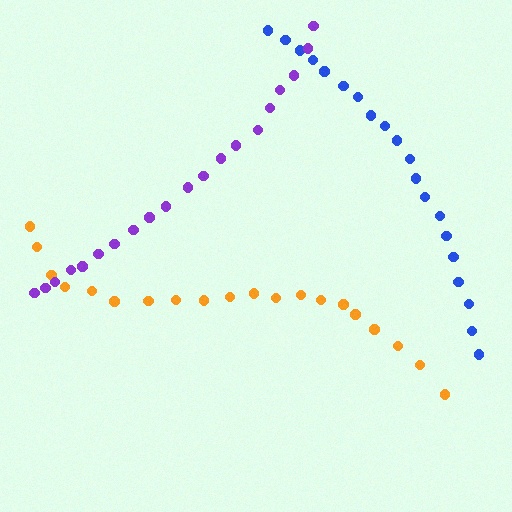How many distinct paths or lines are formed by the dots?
There are 3 distinct paths.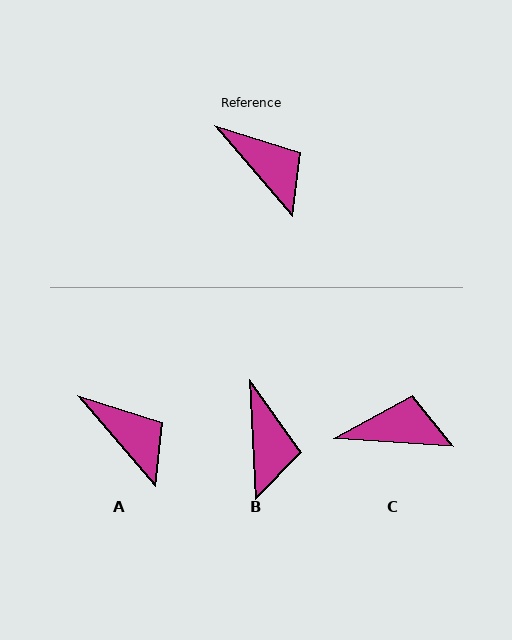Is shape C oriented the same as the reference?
No, it is off by about 46 degrees.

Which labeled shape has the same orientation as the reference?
A.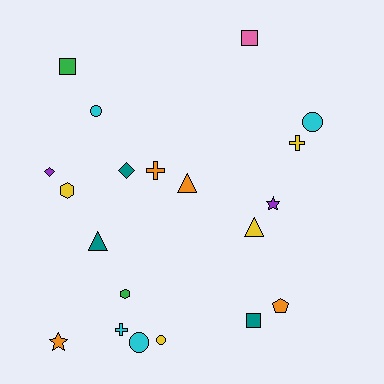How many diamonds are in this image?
There are 2 diamonds.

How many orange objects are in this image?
There are 4 orange objects.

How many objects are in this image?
There are 20 objects.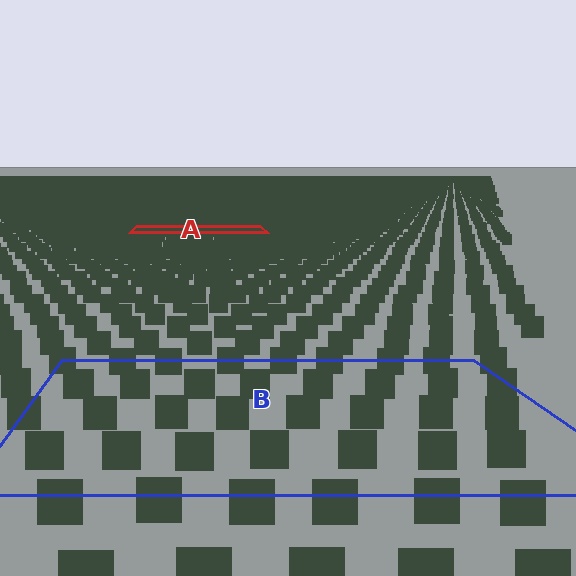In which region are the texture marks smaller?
The texture marks are smaller in region A, because it is farther away.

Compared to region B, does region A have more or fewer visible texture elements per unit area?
Region A has more texture elements per unit area — they are packed more densely because it is farther away.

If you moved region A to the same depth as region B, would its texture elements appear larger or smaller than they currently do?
They would appear larger. At a closer depth, the same texture elements are projected at a bigger on-screen size.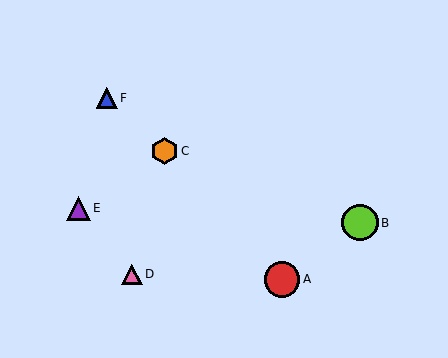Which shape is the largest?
The lime circle (labeled B) is the largest.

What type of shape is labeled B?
Shape B is a lime circle.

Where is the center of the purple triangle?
The center of the purple triangle is at (78, 208).